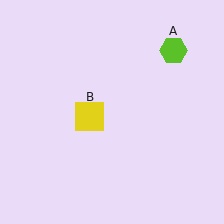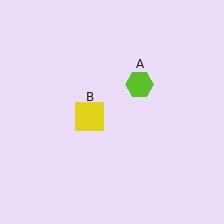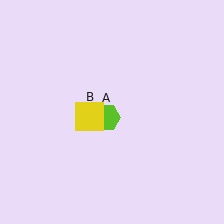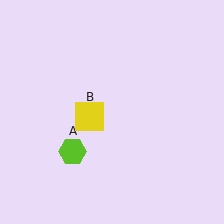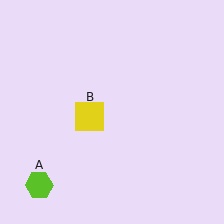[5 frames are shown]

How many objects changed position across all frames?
1 object changed position: lime hexagon (object A).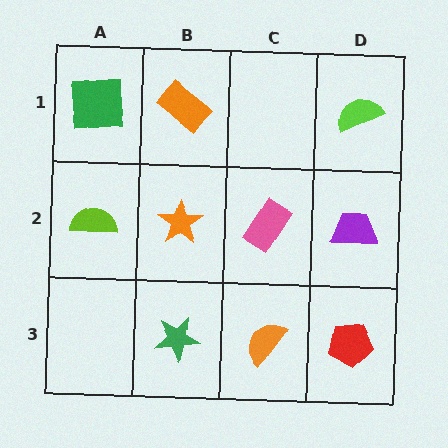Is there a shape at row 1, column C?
No, that cell is empty.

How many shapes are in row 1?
3 shapes.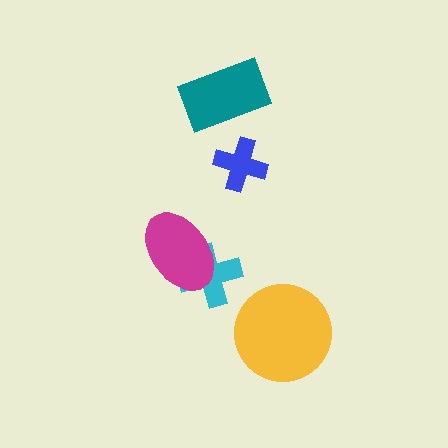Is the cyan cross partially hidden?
Yes, it is partially covered by another shape.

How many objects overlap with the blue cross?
0 objects overlap with the blue cross.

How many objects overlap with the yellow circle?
0 objects overlap with the yellow circle.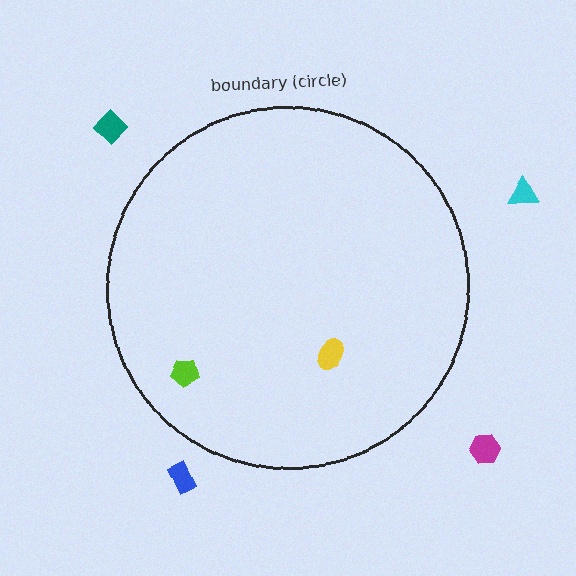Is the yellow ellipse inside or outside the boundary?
Inside.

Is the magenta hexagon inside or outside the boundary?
Outside.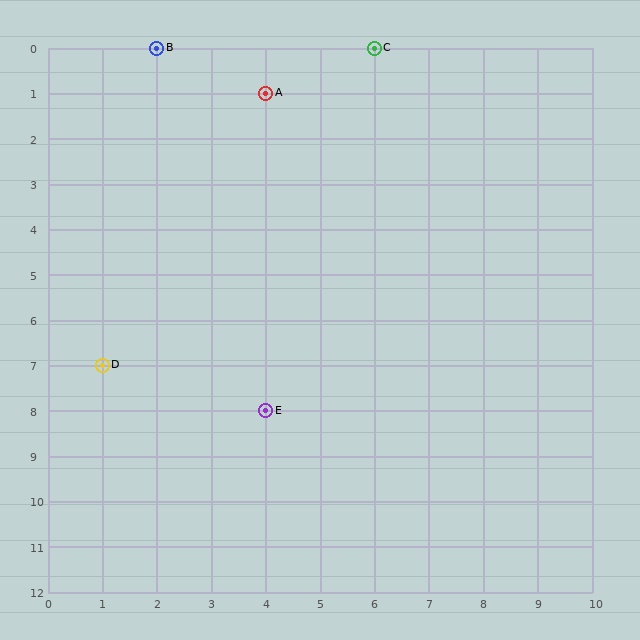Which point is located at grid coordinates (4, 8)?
Point E is at (4, 8).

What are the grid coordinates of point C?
Point C is at grid coordinates (6, 0).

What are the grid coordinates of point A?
Point A is at grid coordinates (4, 1).